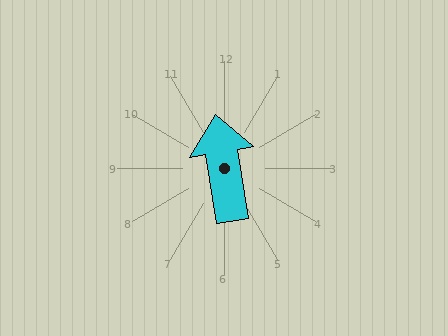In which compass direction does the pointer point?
North.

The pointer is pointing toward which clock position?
Roughly 12 o'clock.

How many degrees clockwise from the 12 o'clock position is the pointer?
Approximately 350 degrees.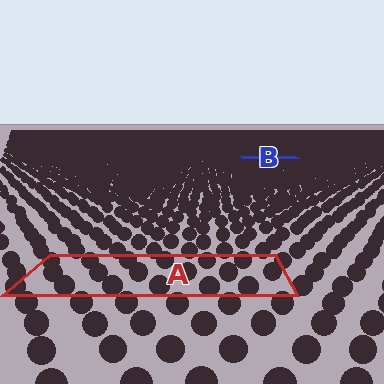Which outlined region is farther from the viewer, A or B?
Region B is farther from the viewer — the texture elements inside it appear smaller and more densely packed.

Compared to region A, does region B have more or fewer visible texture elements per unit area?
Region B has more texture elements per unit area — they are packed more densely because it is farther away.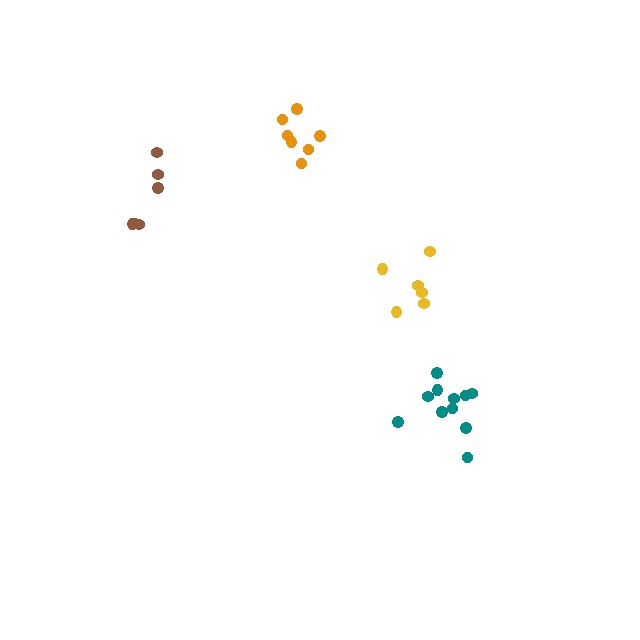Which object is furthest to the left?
The brown cluster is leftmost.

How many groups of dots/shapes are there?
There are 4 groups.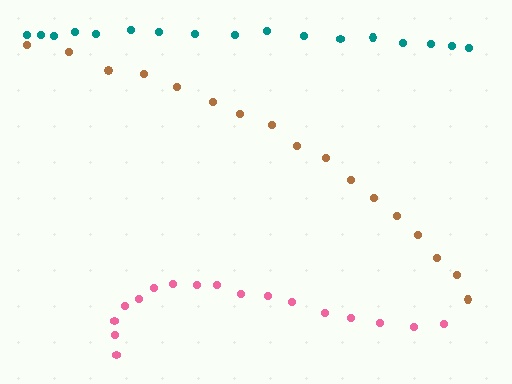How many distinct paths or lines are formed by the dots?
There are 3 distinct paths.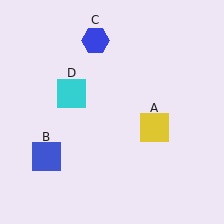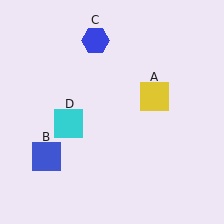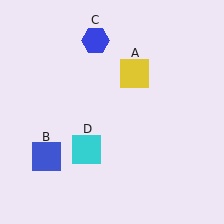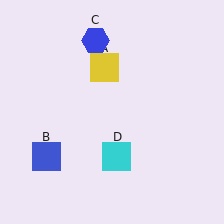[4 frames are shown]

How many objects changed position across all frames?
2 objects changed position: yellow square (object A), cyan square (object D).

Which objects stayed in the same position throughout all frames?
Blue square (object B) and blue hexagon (object C) remained stationary.